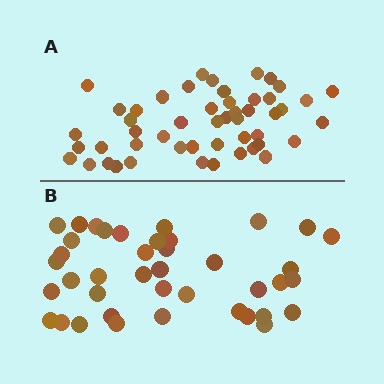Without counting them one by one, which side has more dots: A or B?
Region A (the top region) has more dots.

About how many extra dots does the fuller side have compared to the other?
Region A has roughly 10 or so more dots than region B.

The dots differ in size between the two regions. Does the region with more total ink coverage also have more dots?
No. Region B has more total ink coverage because its dots are larger, but region A actually contains more individual dots. Total area can be misleading — the number of items is what matters here.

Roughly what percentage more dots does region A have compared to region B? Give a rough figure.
About 25% more.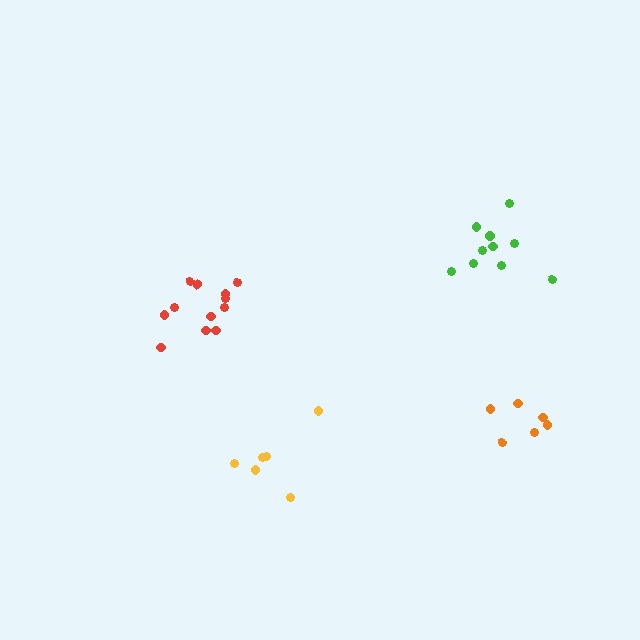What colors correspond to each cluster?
The clusters are colored: red, yellow, orange, green.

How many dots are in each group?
Group 1: 12 dots, Group 2: 6 dots, Group 3: 6 dots, Group 4: 10 dots (34 total).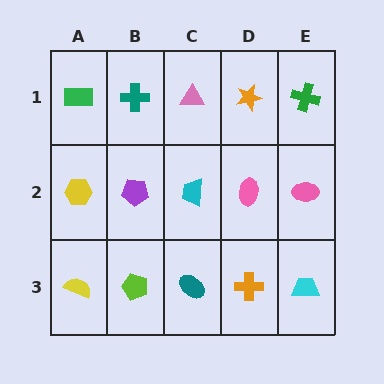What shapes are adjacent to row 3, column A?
A yellow hexagon (row 2, column A), a lime pentagon (row 3, column B).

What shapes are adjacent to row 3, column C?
A cyan trapezoid (row 2, column C), a lime pentagon (row 3, column B), an orange cross (row 3, column D).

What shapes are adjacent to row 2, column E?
A green cross (row 1, column E), a cyan trapezoid (row 3, column E), a pink ellipse (row 2, column D).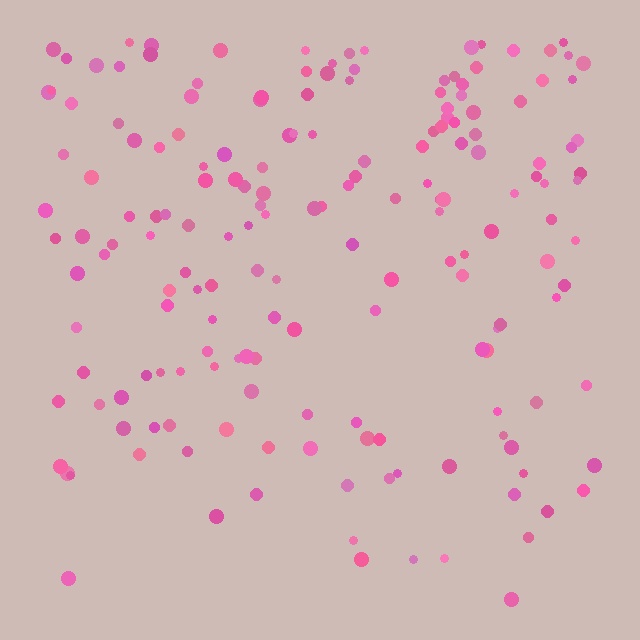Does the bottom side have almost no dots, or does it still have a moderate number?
Still a moderate number, just noticeably fewer than the top.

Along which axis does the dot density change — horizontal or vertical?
Vertical.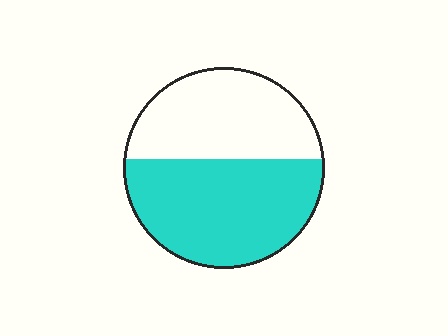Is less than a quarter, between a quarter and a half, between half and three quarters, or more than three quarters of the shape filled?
Between half and three quarters.